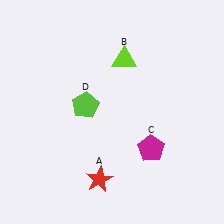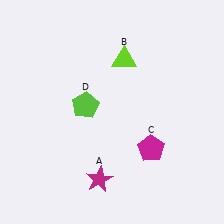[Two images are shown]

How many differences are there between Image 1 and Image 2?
There is 1 difference between the two images.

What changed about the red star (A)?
In Image 1, A is red. In Image 2, it changed to magenta.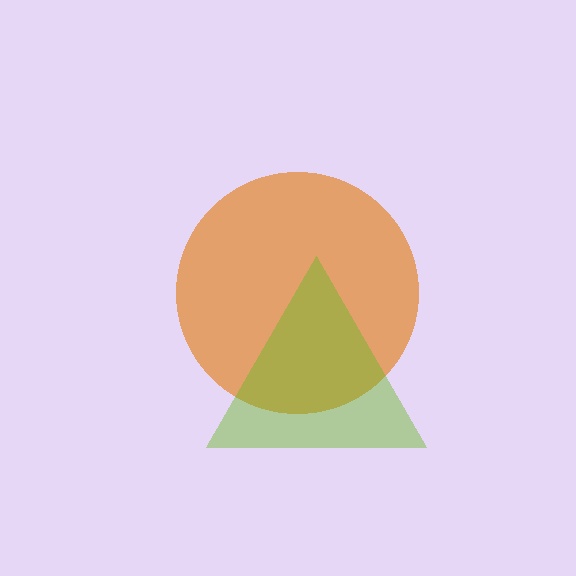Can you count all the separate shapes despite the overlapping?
Yes, there are 2 separate shapes.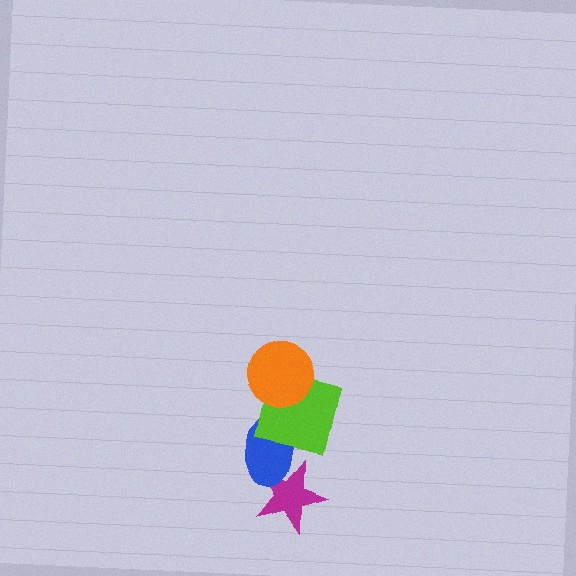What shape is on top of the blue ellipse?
The lime square is on top of the blue ellipse.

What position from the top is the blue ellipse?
The blue ellipse is 3rd from the top.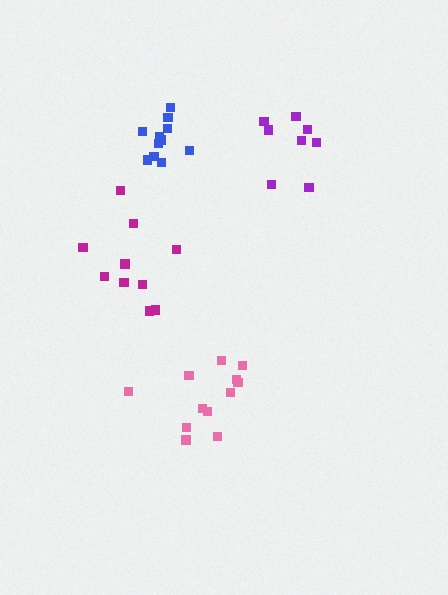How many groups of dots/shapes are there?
There are 4 groups.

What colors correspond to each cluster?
The clusters are colored: magenta, pink, purple, blue.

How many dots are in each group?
Group 1: 10 dots, Group 2: 12 dots, Group 3: 8 dots, Group 4: 11 dots (41 total).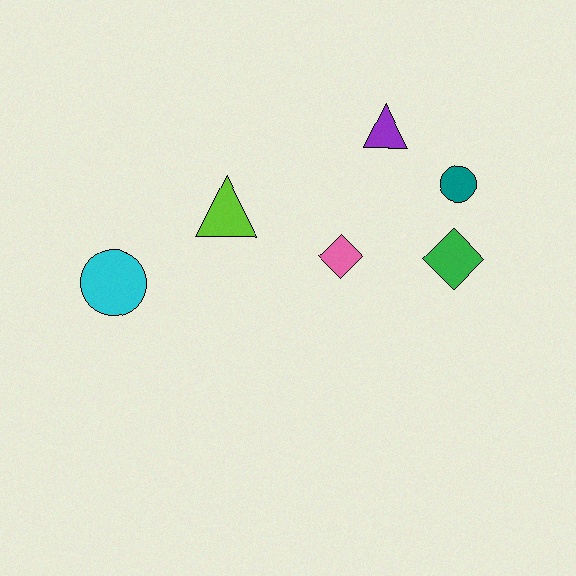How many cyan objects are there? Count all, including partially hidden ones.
There is 1 cyan object.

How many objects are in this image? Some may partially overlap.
There are 6 objects.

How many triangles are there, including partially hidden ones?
There are 2 triangles.